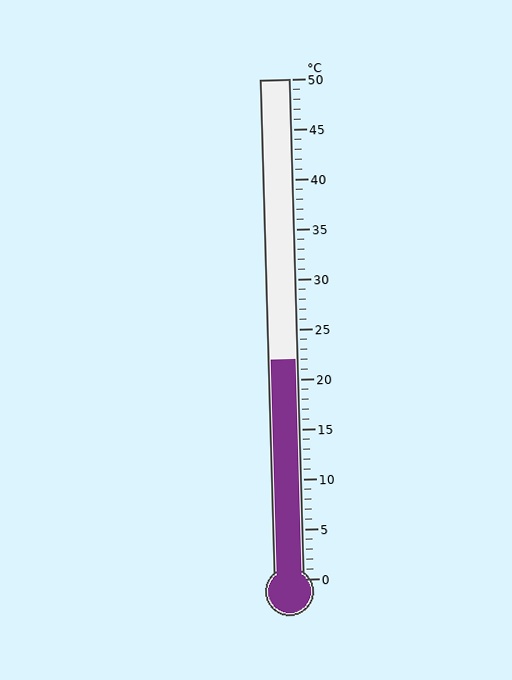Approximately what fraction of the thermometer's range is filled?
The thermometer is filled to approximately 45% of its range.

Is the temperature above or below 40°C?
The temperature is below 40°C.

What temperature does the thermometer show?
The thermometer shows approximately 22°C.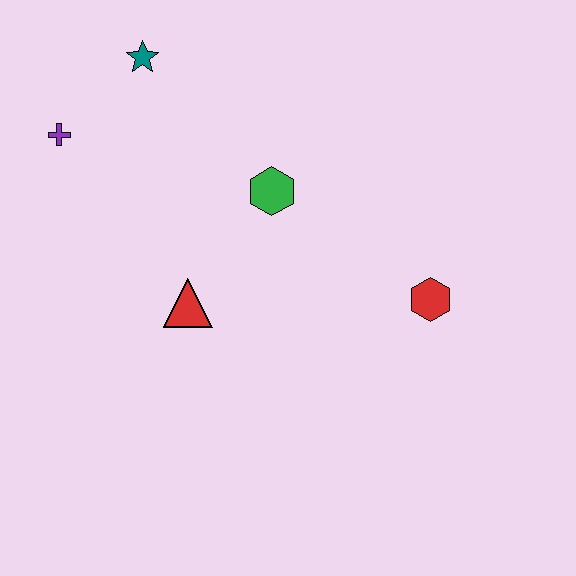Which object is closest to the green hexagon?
The red triangle is closest to the green hexagon.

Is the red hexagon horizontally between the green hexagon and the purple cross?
No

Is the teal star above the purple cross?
Yes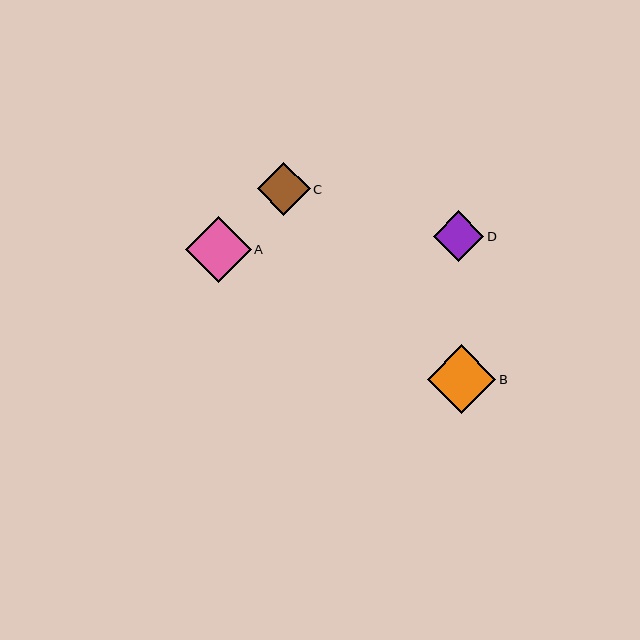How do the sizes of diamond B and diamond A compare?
Diamond B and diamond A are approximately the same size.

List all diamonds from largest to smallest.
From largest to smallest: B, A, C, D.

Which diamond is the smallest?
Diamond D is the smallest with a size of approximately 50 pixels.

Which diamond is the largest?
Diamond B is the largest with a size of approximately 68 pixels.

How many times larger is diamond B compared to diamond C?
Diamond B is approximately 1.3 times the size of diamond C.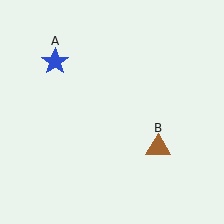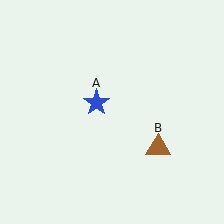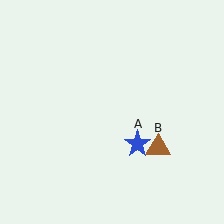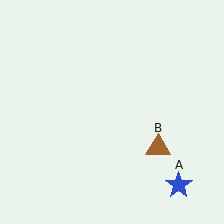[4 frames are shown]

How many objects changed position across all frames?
1 object changed position: blue star (object A).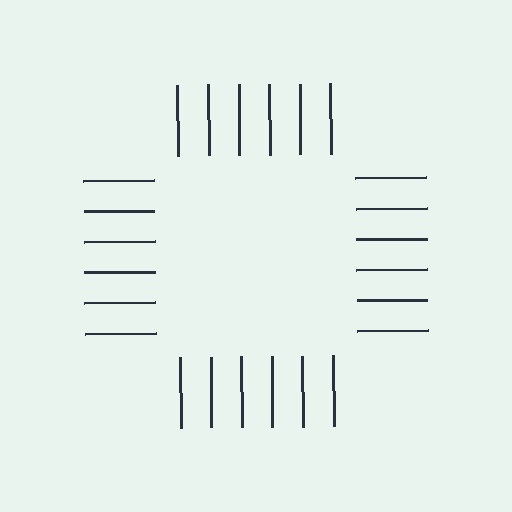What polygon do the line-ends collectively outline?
An illusory square — the line segments terminate on its edges but no continuous stroke is drawn.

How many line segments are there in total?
24 — 6 along each of the 4 edges.